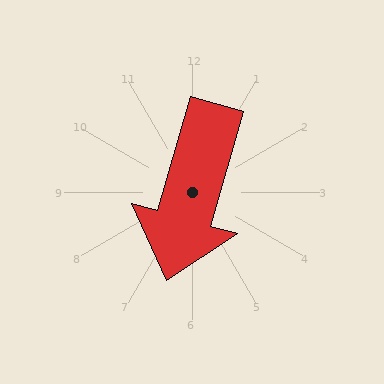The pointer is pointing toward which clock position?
Roughly 7 o'clock.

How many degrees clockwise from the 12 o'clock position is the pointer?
Approximately 196 degrees.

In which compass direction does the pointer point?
South.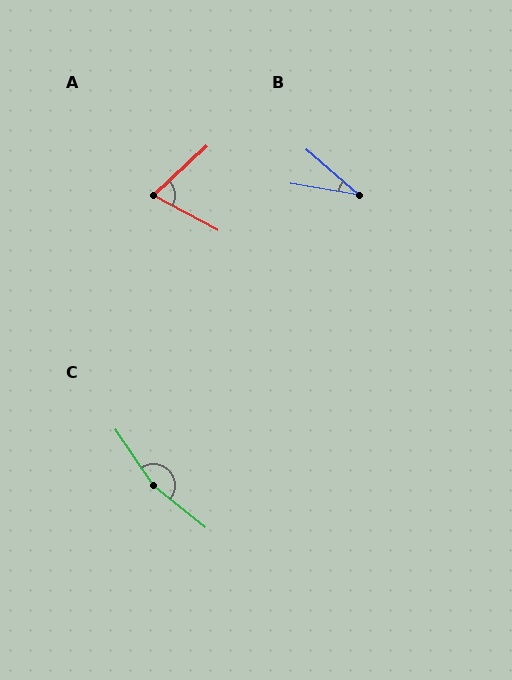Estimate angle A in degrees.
Approximately 71 degrees.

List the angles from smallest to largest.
B (32°), A (71°), C (163°).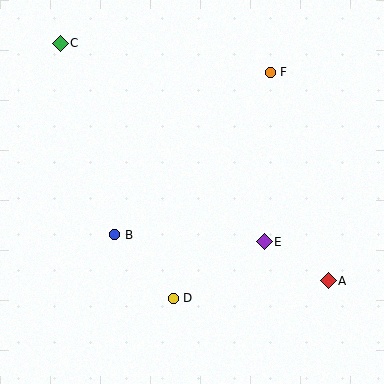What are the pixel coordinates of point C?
Point C is at (60, 43).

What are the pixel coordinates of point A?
Point A is at (328, 281).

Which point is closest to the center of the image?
Point E at (264, 242) is closest to the center.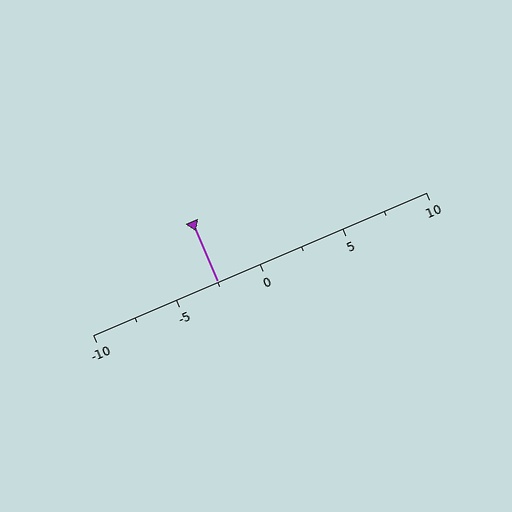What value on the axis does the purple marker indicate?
The marker indicates approximately -2.5.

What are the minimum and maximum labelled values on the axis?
The axis runs from -10 to 10.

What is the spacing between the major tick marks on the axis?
The major ticks are spaced 5 apart.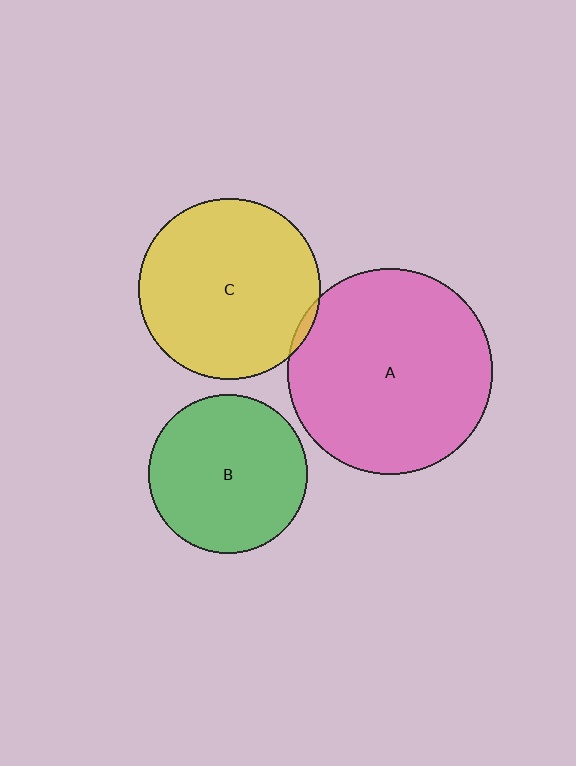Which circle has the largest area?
Circle A (pink).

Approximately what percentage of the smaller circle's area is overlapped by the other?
Approximately 5%.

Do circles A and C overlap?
Yes.